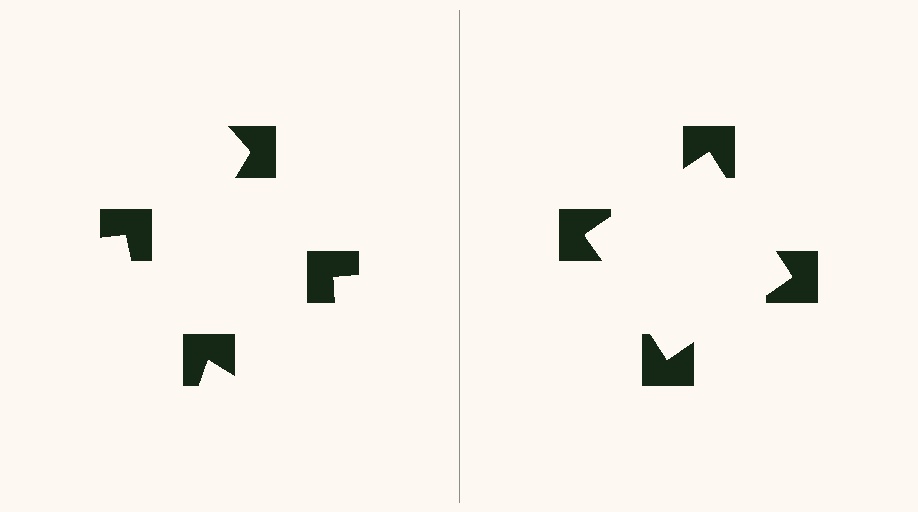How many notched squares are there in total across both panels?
8 — 4 on each side.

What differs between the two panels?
The notched squares are positioned identically on both sides; only the wedge orientations differ. On the right they align to a square; on the left they are misaligned.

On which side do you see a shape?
An illusory square appears on the right side. On the left side the wedge cuts are rotated, so no coherent shape forms.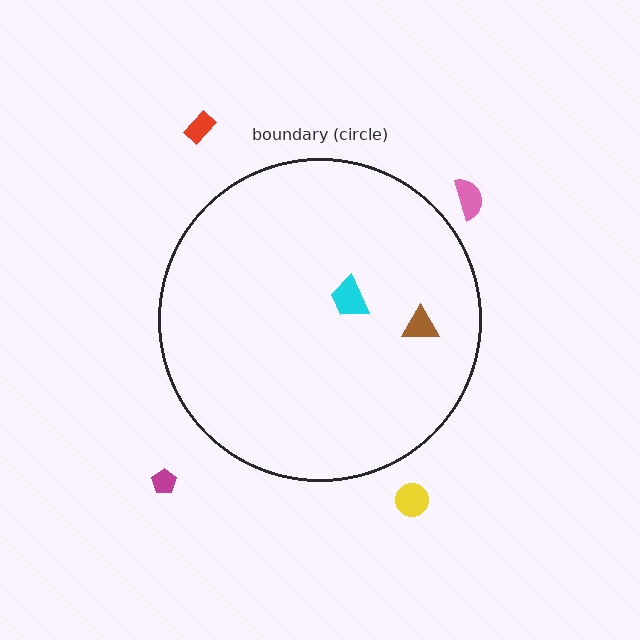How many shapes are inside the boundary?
2 inside, 4 outside.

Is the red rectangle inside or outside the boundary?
Outside.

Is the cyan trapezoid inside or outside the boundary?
Inside.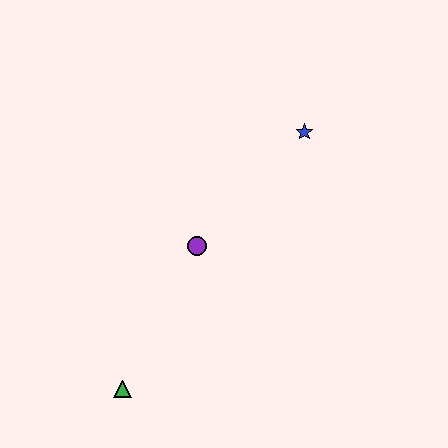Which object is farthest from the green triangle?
The blue star is farthest from the green triangle.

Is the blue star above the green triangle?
Yes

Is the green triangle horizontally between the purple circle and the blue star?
No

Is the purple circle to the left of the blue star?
Yes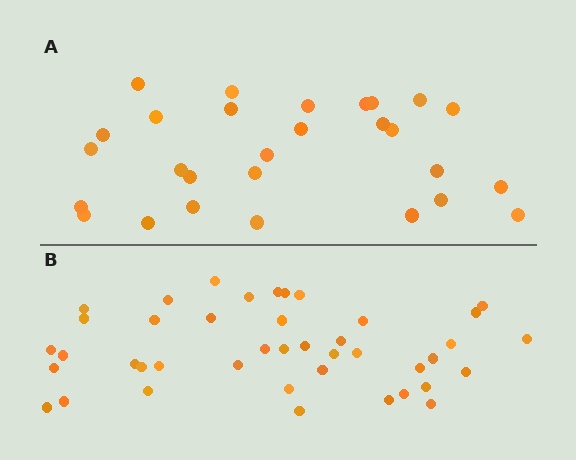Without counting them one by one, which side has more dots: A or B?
Region B (the bottom region) has more dots.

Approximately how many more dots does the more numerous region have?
Region B has approximately 15 more dots than region A.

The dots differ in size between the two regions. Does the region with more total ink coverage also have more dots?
No. Region A has more total ink coverage because its dots are larger, but region B actually contains more individual dots. Total area can be misleading — the number of items is what matters here.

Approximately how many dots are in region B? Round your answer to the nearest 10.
About 40 dots. (The exact count is 42, which rounds to 40.)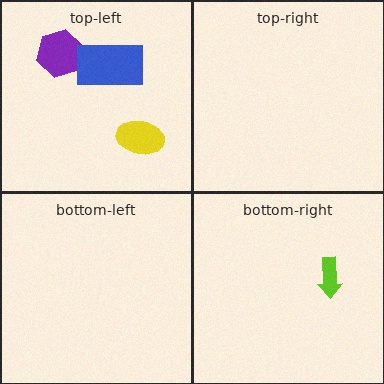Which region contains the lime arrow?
The bottom-right region.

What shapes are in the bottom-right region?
The lime arrow.